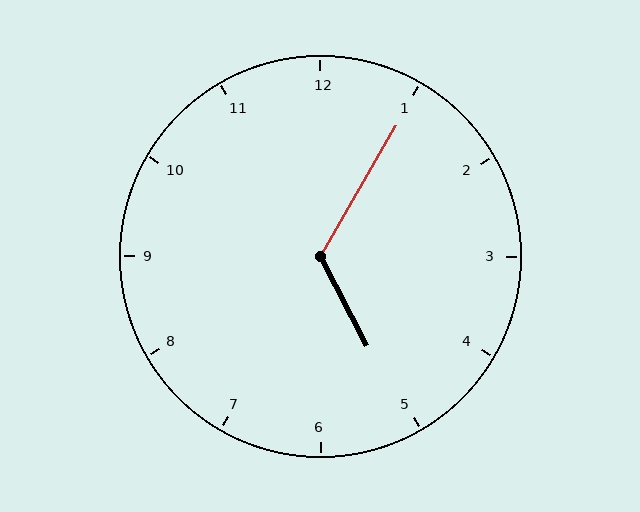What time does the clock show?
5:05.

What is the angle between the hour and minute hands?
Approximately 122 degrees.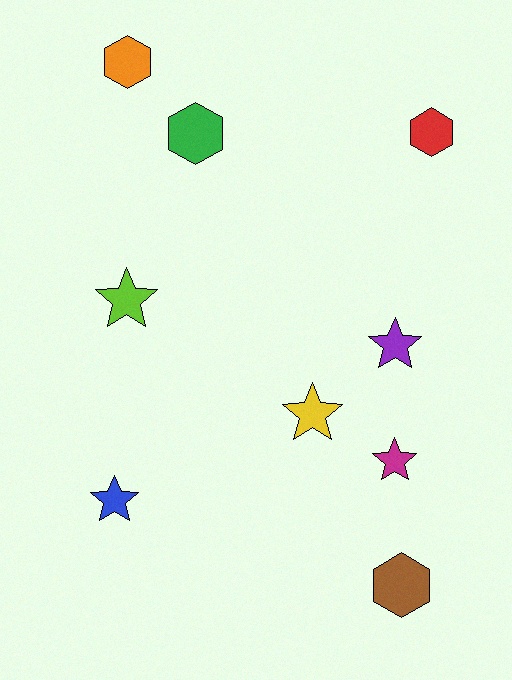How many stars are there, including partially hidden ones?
There are 5 stars.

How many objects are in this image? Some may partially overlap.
There are 9 objects.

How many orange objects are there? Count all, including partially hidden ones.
There is 1 orange object.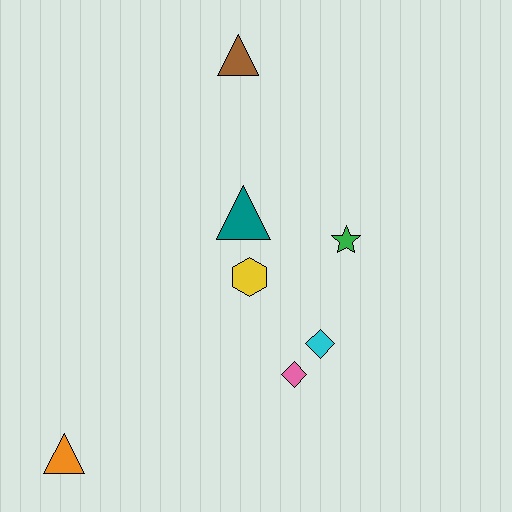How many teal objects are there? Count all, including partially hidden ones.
There is 1 teal object.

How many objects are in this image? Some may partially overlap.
There are 7 objects.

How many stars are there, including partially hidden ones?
There is 1 star.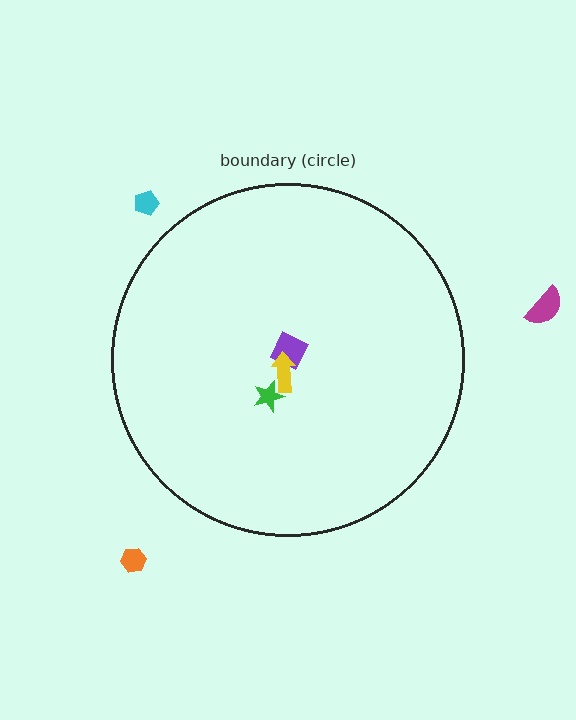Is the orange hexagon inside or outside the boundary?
Outside.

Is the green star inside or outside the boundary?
Inside.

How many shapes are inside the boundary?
3 inside, 3 outside.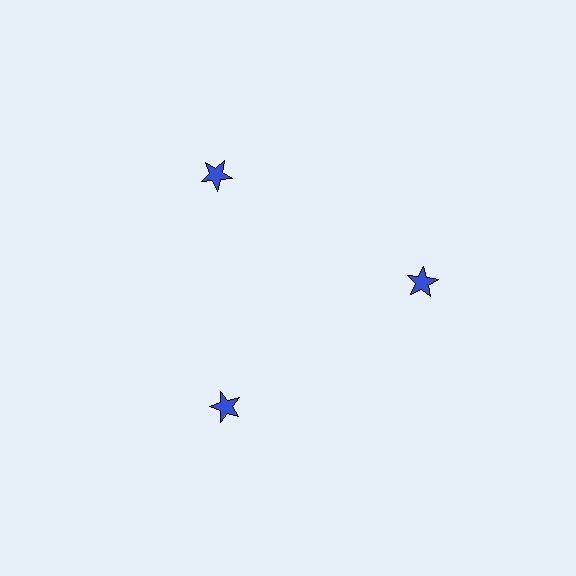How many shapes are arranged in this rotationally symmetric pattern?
There are 3 shapes, arranged in 3 groups of 1.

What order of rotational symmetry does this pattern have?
This pattern has 3-fold rotational symmetry.